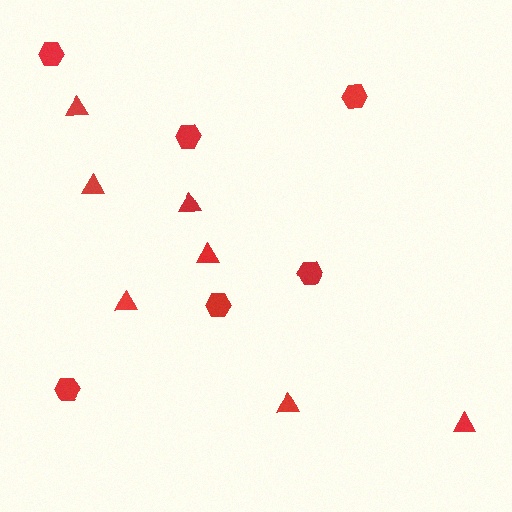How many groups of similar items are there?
There are 2 groups: one group of triangles (7) and one group of hexagons (6).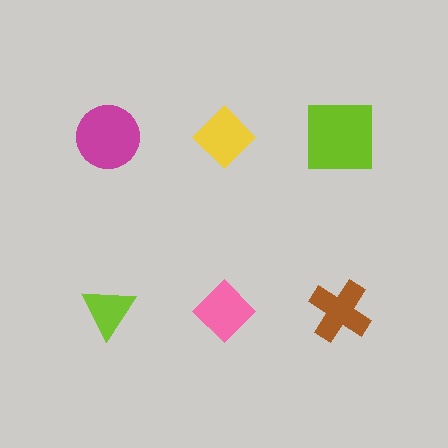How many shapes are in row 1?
3 shapes.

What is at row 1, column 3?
A lime square.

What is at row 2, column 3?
A brown cross.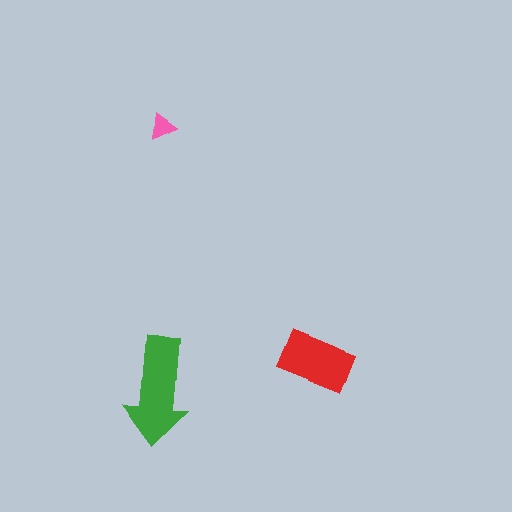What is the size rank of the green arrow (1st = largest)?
1st.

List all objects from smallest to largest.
The pink triangle, the red rectangle, the green arrow.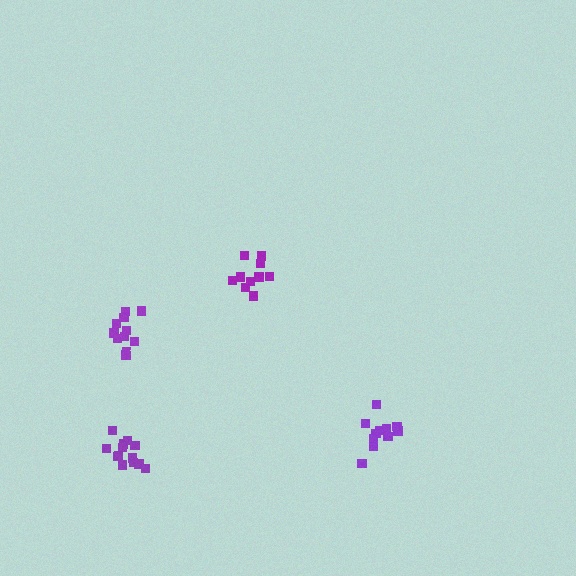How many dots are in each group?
Group 1: 11 dots, Group 2: 13 dots, Group 3: 11 dots, Group 4: 10 dots (45 total).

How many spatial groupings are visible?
There are 4 spatial groupings.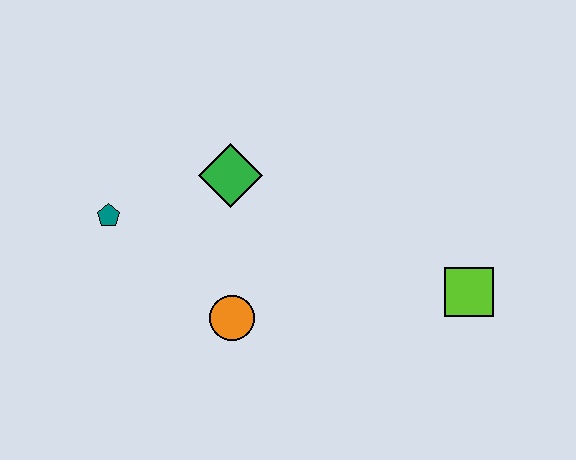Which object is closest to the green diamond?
The teal pentagon is closest to the green diamond.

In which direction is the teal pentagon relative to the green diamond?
The teal pentagon is to the left of the green diamond.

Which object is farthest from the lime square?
The teal pentagon is farthest from the lime square.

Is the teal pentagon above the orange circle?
Yes